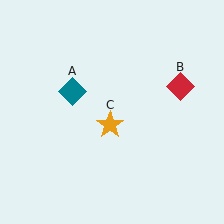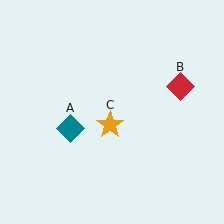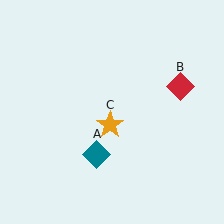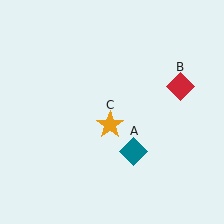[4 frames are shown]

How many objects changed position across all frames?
1 object changed position: teal diamond (object A).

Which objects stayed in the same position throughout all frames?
Red diamond (object B) and orange star (object C) remained stationary.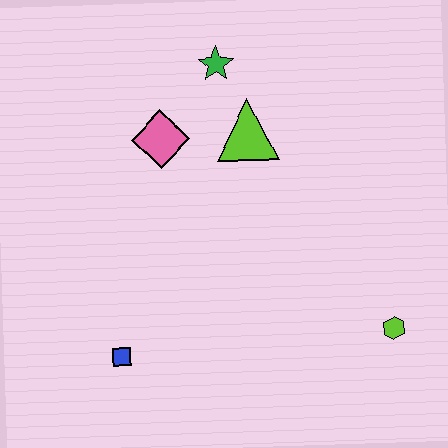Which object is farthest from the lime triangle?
The blue square is farthest from the lime triangle.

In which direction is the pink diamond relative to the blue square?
The pink diamond is above the blue square.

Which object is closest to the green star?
The lime triangle is closest to the green star.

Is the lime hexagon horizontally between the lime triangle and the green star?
No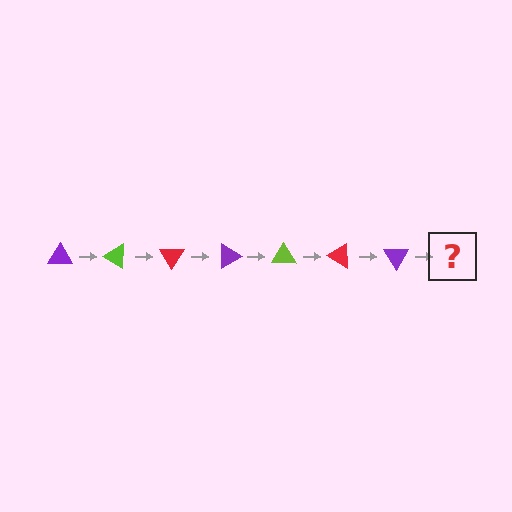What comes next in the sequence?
The next element should be a lime triangle, rotated 210 degrees from the start.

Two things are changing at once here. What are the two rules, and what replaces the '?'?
The two rules are that it rotates 30 degrees each step and the color cycles through purple, lime, and red. The '?' should be a lime triangle, rotated 210 degrees from the start.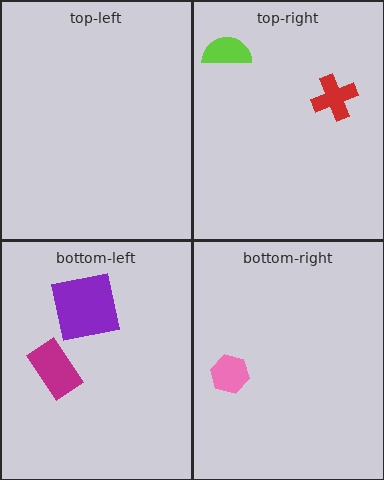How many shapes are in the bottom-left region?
2.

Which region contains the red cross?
The top-right region.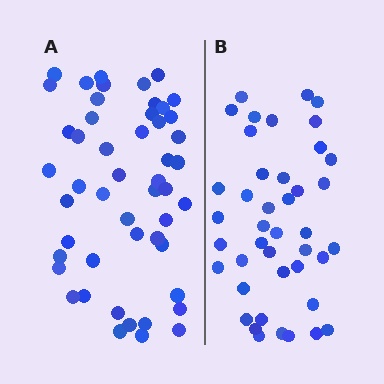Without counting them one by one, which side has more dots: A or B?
Region A (the left region) has more dots.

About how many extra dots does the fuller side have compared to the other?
Region A has roughly 8 or so more dots than region B.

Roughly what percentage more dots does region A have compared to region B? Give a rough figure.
About 20% more.